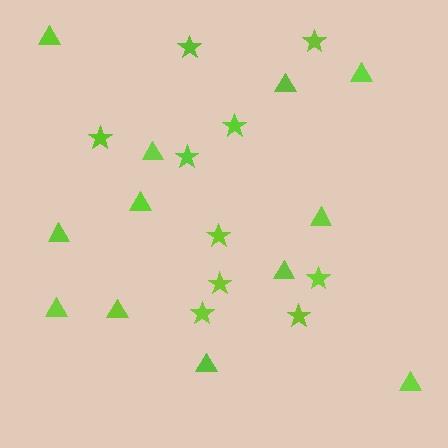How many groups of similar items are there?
There are 2 groups: one group of stars (10) and one group of triangles (12).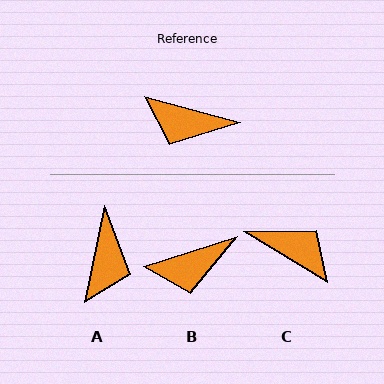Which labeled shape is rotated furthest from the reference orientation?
C, about 164 degrees away.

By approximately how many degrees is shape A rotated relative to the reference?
Approximately 94 degrees counter-clockwise.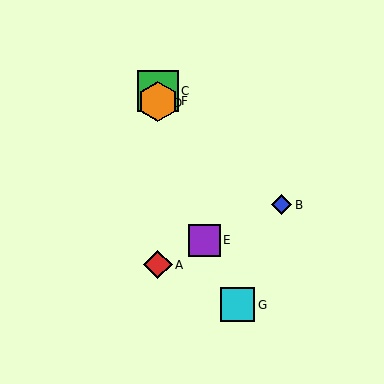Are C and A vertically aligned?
Yes, both are at x≈158.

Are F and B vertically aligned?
No, F is at x≈158 and B is at x≈282.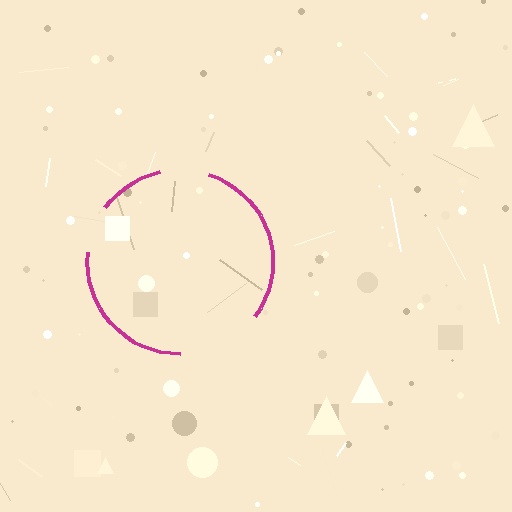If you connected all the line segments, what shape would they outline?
They would outline a circle.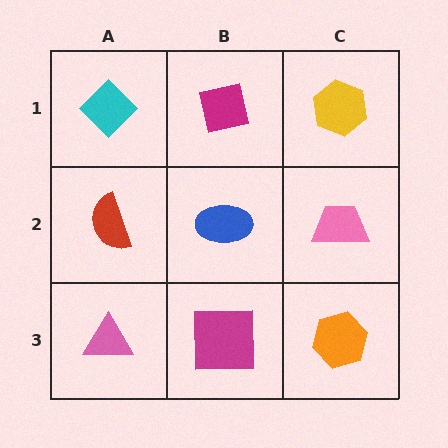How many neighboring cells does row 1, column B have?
3.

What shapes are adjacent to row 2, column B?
A magenta square (row 1, column B), a magenta square (row 3, column B), a red semicircle (row 2, column A), a pink trapezoid (row 2, column C).